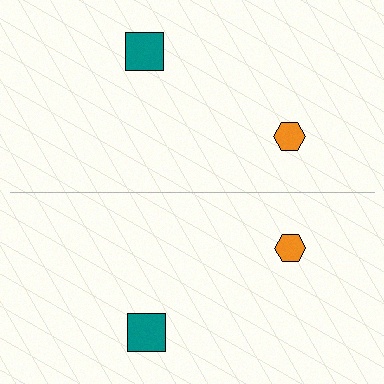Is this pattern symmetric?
Yes, this pattern has bilateral (reflection) symmetry.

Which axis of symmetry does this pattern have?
The pattern has a horizontal axis of symmetry running through the center of the image.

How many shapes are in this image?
There are 4 shapes in this image.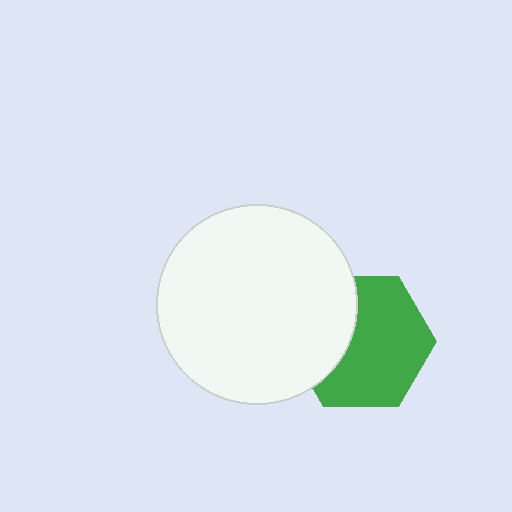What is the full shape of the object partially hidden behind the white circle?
The partially hidden object is a green hexagon.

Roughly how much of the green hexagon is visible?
Most of it is visible (roughly 66%).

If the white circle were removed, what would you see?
You would see the complete green hexagon.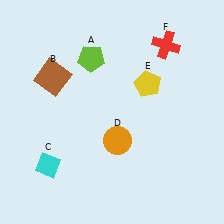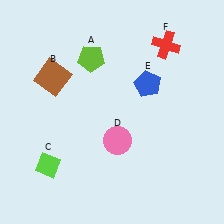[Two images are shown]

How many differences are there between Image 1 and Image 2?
There are 3 differences between the two images.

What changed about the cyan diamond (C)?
In Image 1, C is cyan. In Image 2, it changed to lime.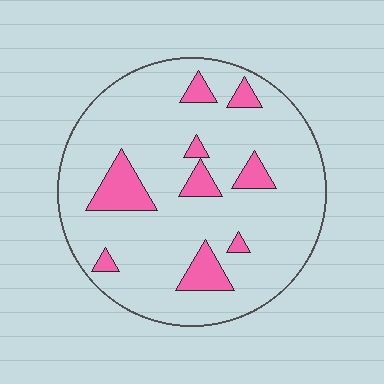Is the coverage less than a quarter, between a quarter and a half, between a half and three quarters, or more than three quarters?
Less than a quarter.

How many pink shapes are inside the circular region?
9.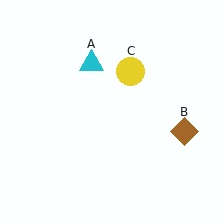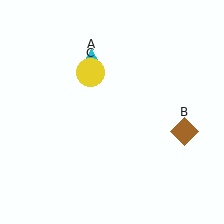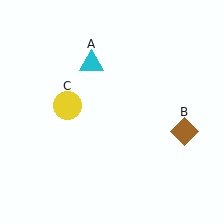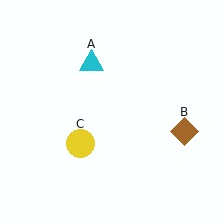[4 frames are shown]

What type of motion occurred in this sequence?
The yellow circle (object C) rotated counterclockwise around the center of the scene.